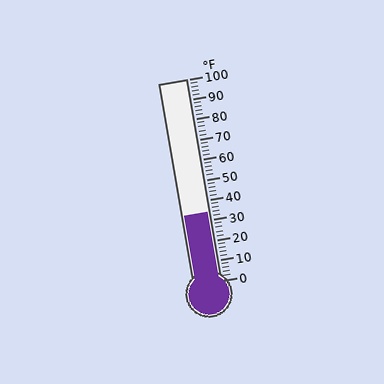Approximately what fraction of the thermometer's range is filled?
The thermometer is filled to approximately 35% of its range.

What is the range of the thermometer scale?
The thermometer scale ranges from 0°F to 100°F.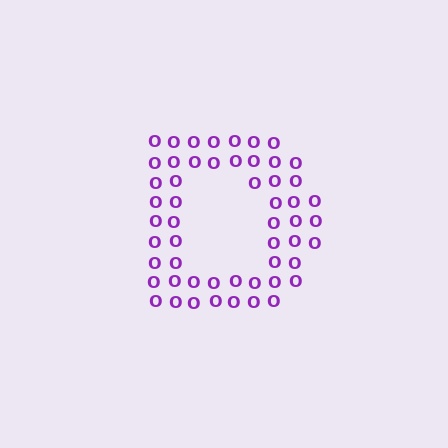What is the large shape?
The large shape is the letter D.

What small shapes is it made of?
It is made of small letter O's.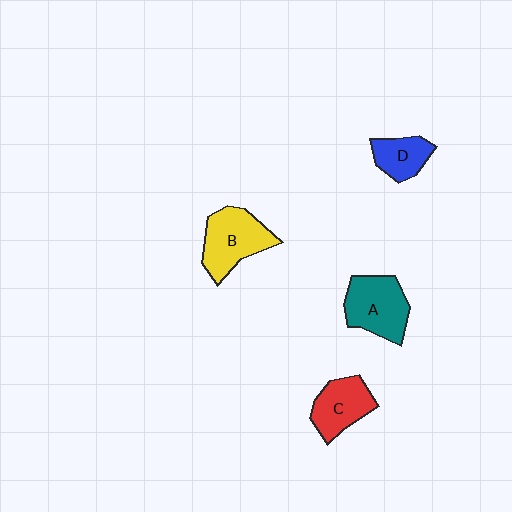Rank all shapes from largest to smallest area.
From largest to smallest: B (yellow), A (teal), C (red), D (blue).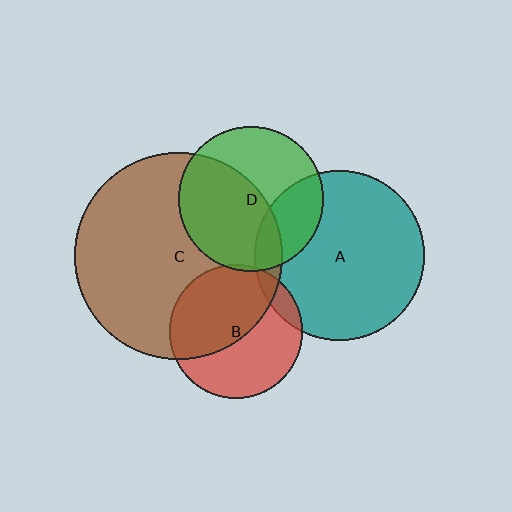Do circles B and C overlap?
Yes.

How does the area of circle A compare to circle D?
Approximately 1.4 times.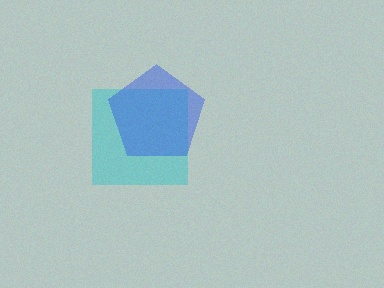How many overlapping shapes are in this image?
There are 2 overlapping shapes in the image.